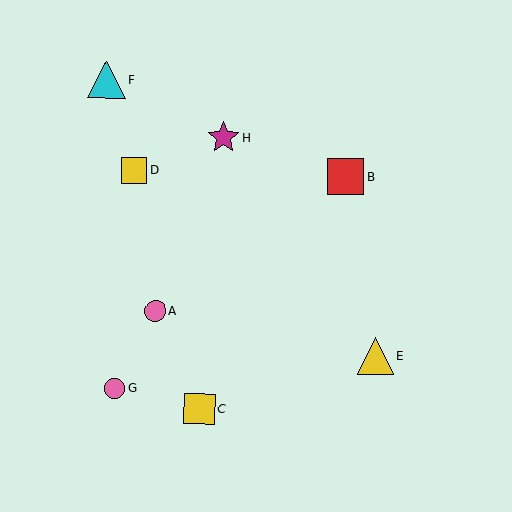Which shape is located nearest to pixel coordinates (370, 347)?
The yellow triangle (labeled E) at (375, 356) is nearest to that location.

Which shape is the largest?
The cyan triangle (labeled F) is the largest.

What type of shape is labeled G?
Shape G is a pink circle.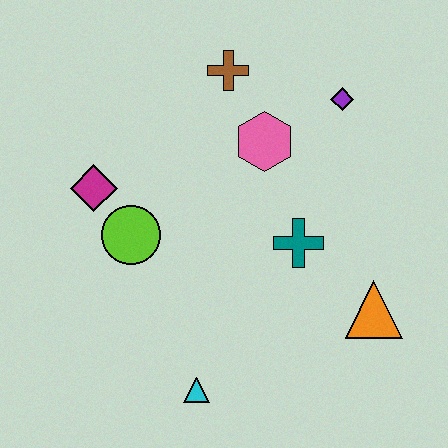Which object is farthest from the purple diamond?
The cyan triangle is farthest from the purple diamond.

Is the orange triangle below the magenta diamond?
Yes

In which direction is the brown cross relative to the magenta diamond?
The brown cross is to the right of the magenta diamond.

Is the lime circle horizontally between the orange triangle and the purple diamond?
No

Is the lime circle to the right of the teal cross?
No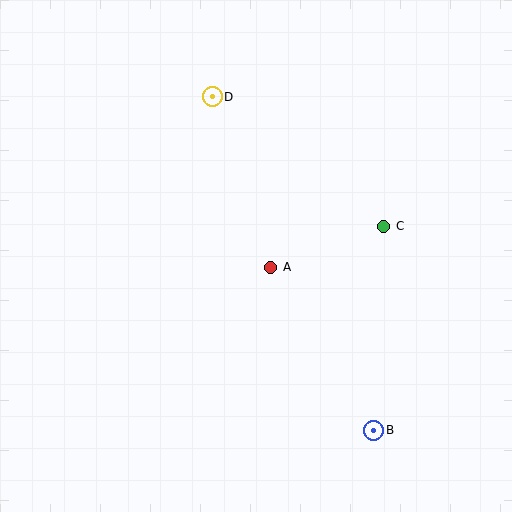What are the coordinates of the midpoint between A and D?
The midpoint between A and D is at (242, 182).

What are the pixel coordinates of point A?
Point A is at (271, 267).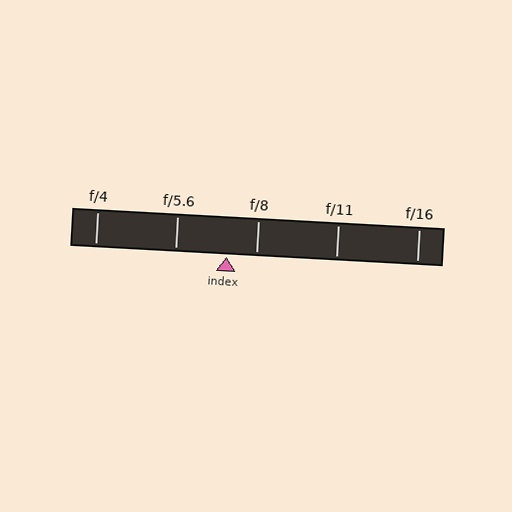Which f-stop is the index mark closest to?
The index mark is closest to f/8.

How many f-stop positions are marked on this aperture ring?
There are 5 f-stop positions marked.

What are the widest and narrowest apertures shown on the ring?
The widest aperture shown is f/4 and the narrowest is f/16.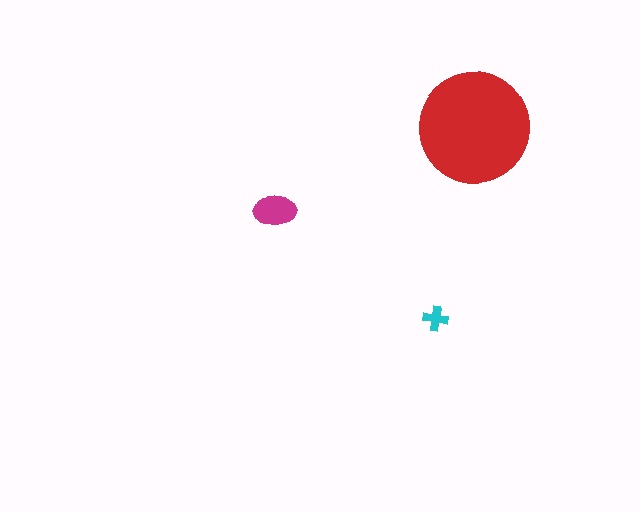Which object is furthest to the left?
The magenta ellipse is leftmost.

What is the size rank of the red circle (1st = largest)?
1st.